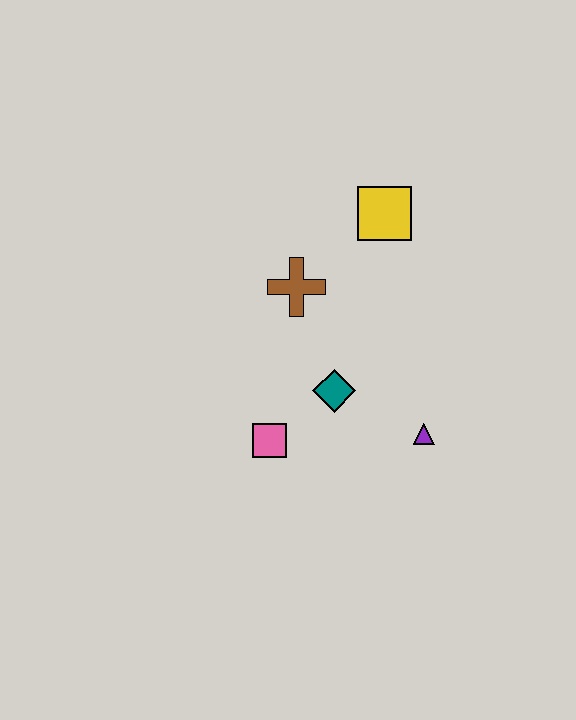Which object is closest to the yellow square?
The brown cross is closest to the yellow square.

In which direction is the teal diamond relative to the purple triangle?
The teal diamond is to the left of the purple triangle.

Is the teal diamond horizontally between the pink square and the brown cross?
No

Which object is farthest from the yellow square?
The pink square is farthest from the yellow square.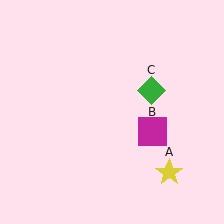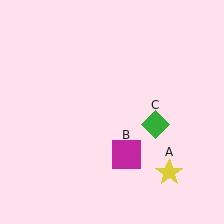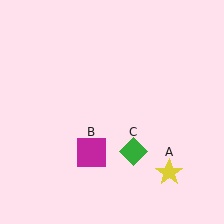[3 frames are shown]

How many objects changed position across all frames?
2 objects changed position: magenta square (object B), green diamond (object C).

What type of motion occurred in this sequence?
The magenta square (object B), green diamond (object C) rotated clockwise around the center of the scene.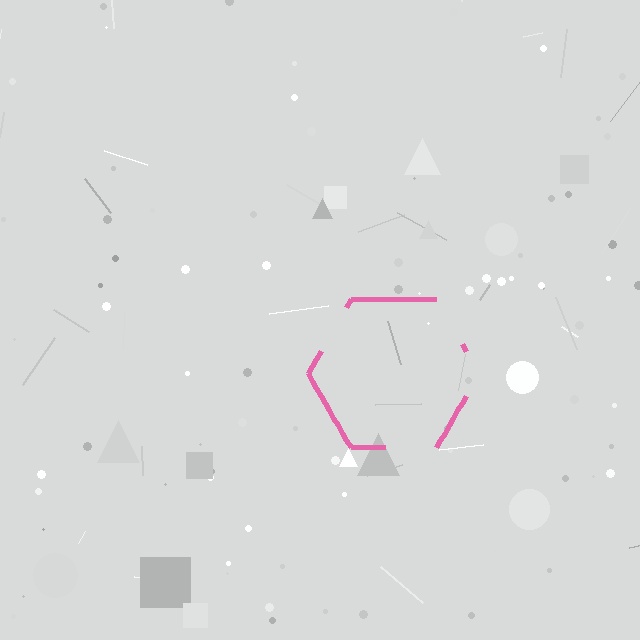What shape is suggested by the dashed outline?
The dashed outline suggests a hexagon.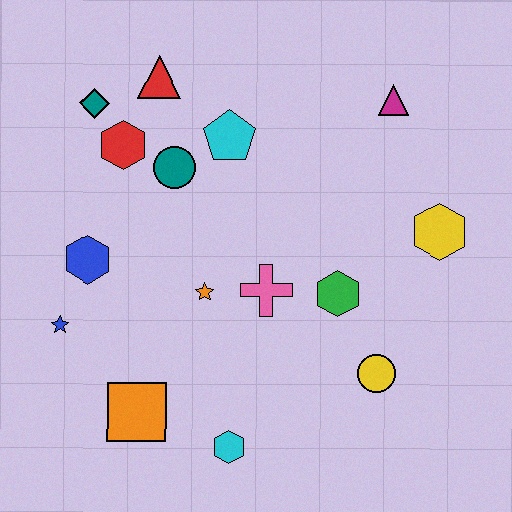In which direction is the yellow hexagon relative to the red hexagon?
The yellow hexagon is to the right of the red hexagon.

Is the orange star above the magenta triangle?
No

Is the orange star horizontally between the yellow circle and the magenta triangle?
No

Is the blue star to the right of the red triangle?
No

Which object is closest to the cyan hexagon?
The orange square is closest to the cyan hexagon.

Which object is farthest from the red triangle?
The cyan hexagon is farthest from the red triangle.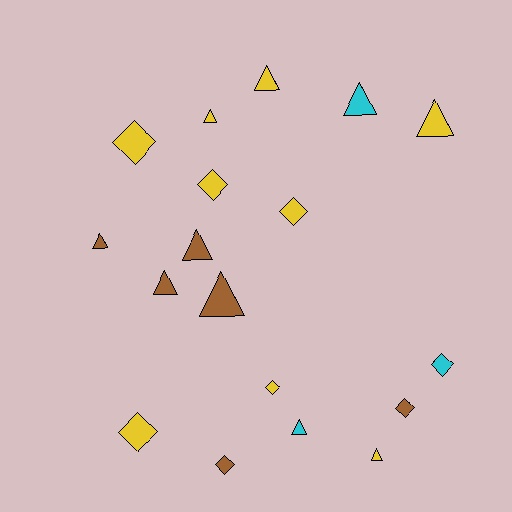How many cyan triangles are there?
There are 2 cyan triangles.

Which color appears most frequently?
Yellow, with 9 objects.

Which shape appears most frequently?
Triangle, with 10 objects.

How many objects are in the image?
There are 18 objects.